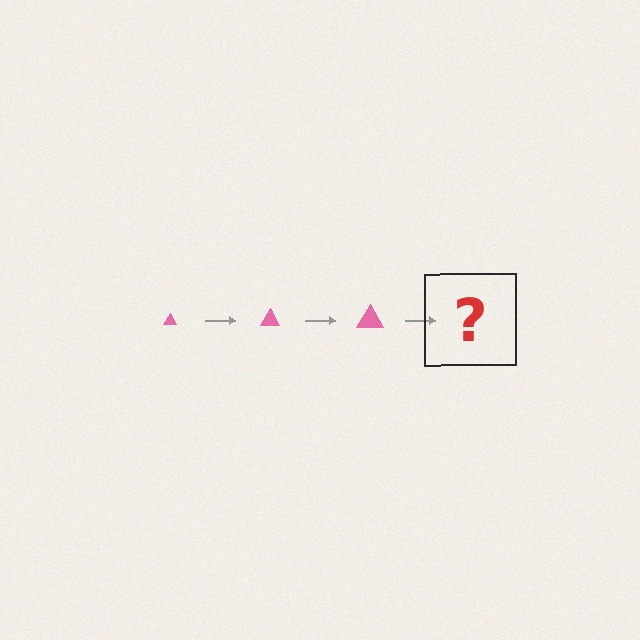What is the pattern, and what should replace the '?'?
The pattern is that the triangle gets progressively larger each step. The '?' should be a pink triangle, larger than the previous one.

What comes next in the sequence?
The next element should be a pink triangle, larger than the previous one.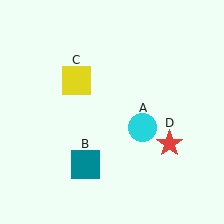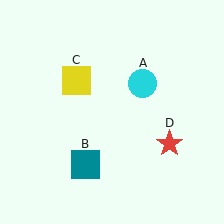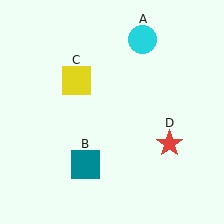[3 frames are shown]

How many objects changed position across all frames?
1 object changed position: cyan circle (object A).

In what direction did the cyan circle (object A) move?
The cyan circle (object A) moved up.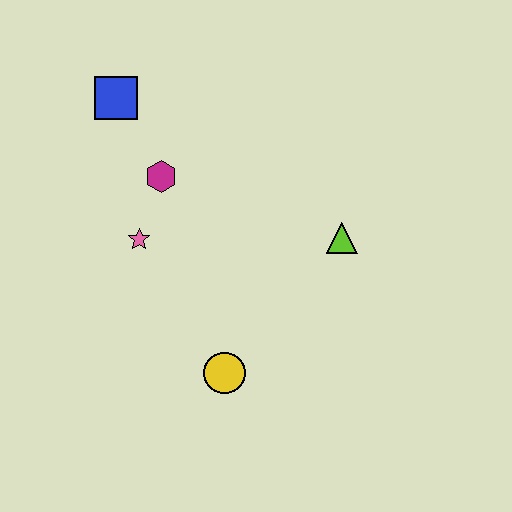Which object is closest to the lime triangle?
The yellow circle is closest to the lime triangle.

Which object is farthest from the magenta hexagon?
The yellow circle is farthest from the magenta hexagon.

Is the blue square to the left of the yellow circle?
Yes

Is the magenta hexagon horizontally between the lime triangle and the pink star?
Yes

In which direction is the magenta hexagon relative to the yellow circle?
The magenta hexagon is above the yellow circle.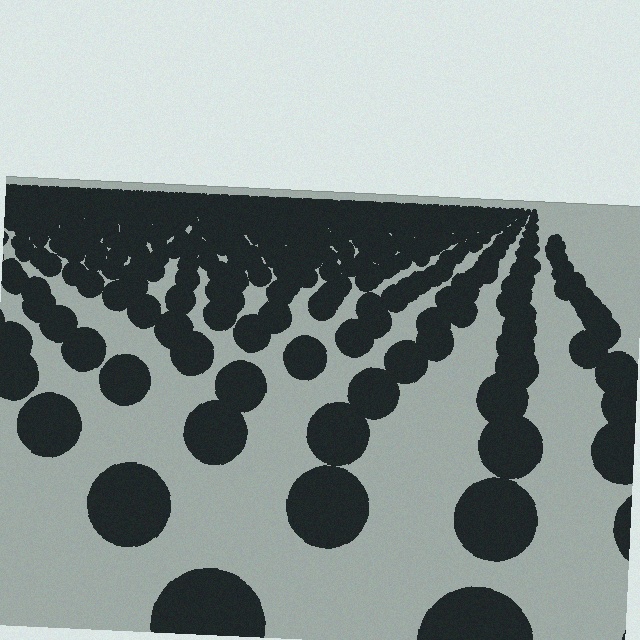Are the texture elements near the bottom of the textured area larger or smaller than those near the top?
Larger. Near the bottom, elements are closer to the viewer and appear at a bigger on-screen size.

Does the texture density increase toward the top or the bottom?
Density increases toward the top.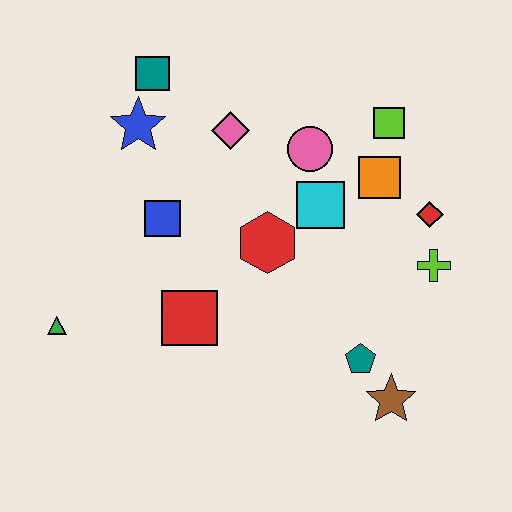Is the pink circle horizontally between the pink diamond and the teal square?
No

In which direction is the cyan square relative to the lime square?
The cyan square is below the lime square.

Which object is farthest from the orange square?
The green triangle is farthest from the orange square.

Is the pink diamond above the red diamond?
Yes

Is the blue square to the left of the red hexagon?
Yes